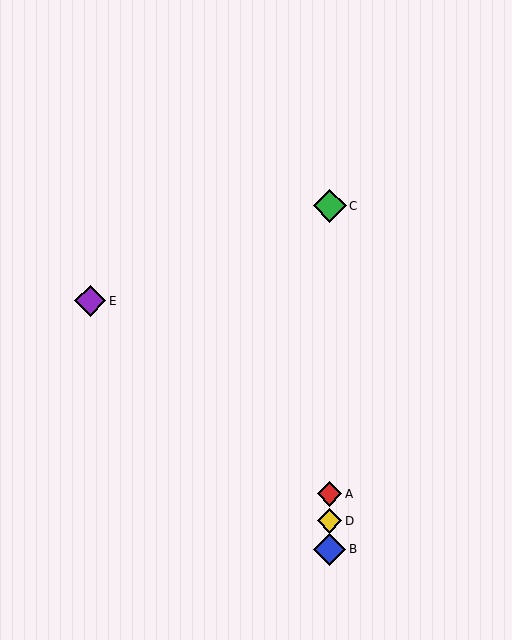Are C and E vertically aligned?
No, C is at x≈330 and E is at x≈90.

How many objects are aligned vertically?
4 objects (A, B, C, D) are aligned vertically.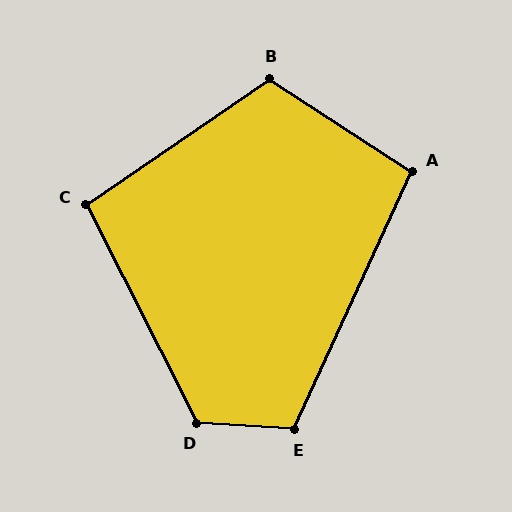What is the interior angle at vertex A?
Approximately 98 degrees (obtuse).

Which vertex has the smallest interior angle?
C, at approximately 98 degrees.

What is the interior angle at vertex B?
Approximately 113 degrees (obtuse).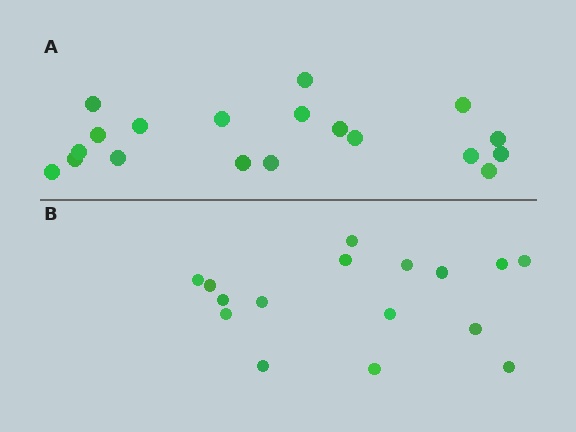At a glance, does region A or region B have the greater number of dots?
Region A (the top region) has more dots.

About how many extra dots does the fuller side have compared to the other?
Region A has just a few more — roughly 2 or 3 more dots than region B.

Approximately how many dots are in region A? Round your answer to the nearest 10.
About 20 dots. (The exact count is 19, which rounds to 20.)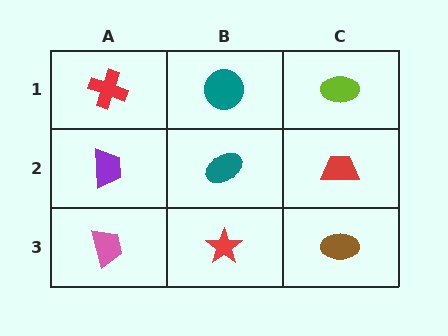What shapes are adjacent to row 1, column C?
A red trapezoid (row 2, column C), a teal circle (row 1, column B).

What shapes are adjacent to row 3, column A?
A purple trapezoid (row 2, column A), a red star (row 3, column B).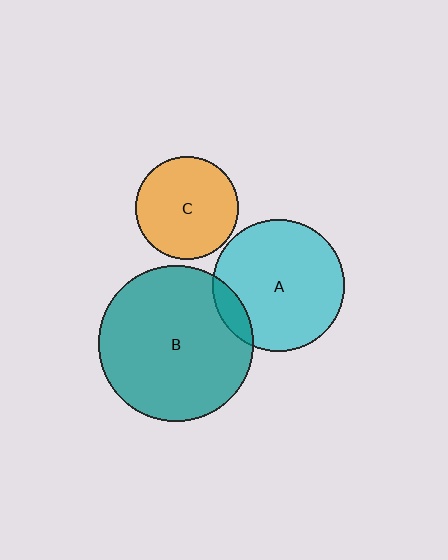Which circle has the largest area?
Circle B (teal).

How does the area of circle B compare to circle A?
Approximately 1.4 times.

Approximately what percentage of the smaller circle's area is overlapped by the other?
Approximately 10%.